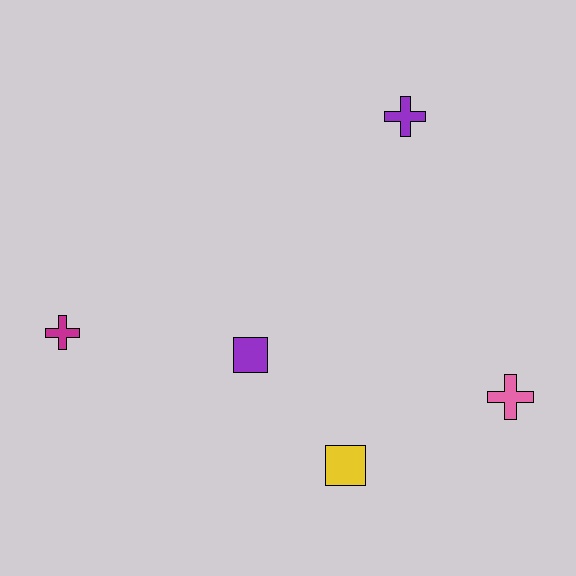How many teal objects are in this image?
There are no teal objects.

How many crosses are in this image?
There are 3 crosses.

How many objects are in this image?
There are 5 objects.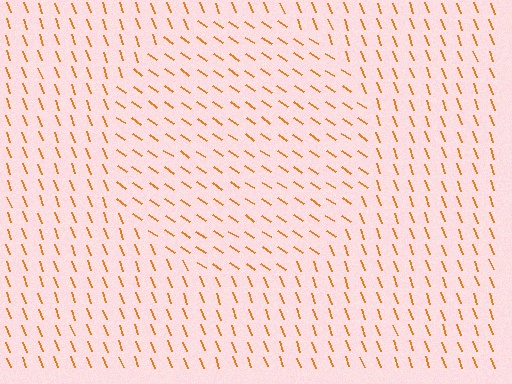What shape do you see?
I see a circle.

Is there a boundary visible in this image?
Yes, there is a texture boundary formed by a change in line orientation.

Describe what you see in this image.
The image is filled with small orange line segments. A circle region in the image has lines oriented differently from the surrounding lines, creating a visible texture boundary.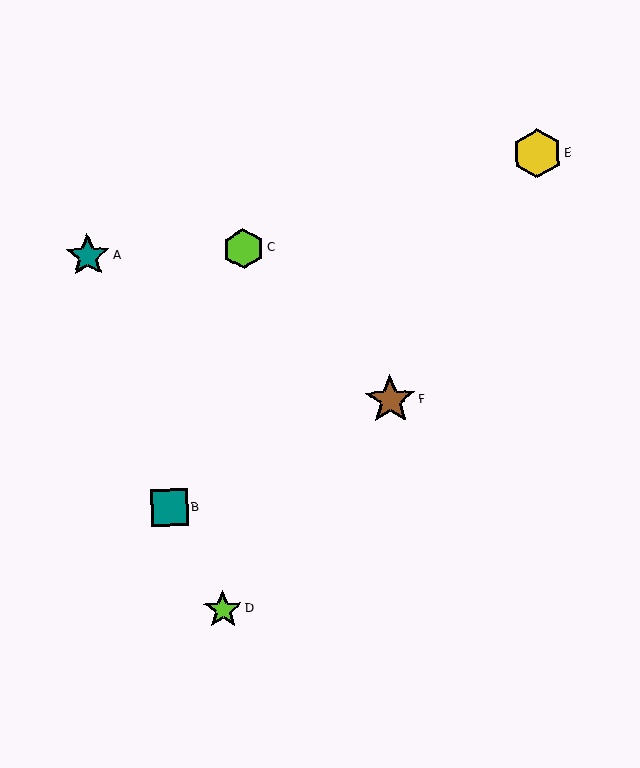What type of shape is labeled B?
Shape B is a teal square.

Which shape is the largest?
The brown star (labeled F) is the largest.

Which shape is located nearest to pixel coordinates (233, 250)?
The lime hexagon (labeled C) at (244, 249) is nearest to that location.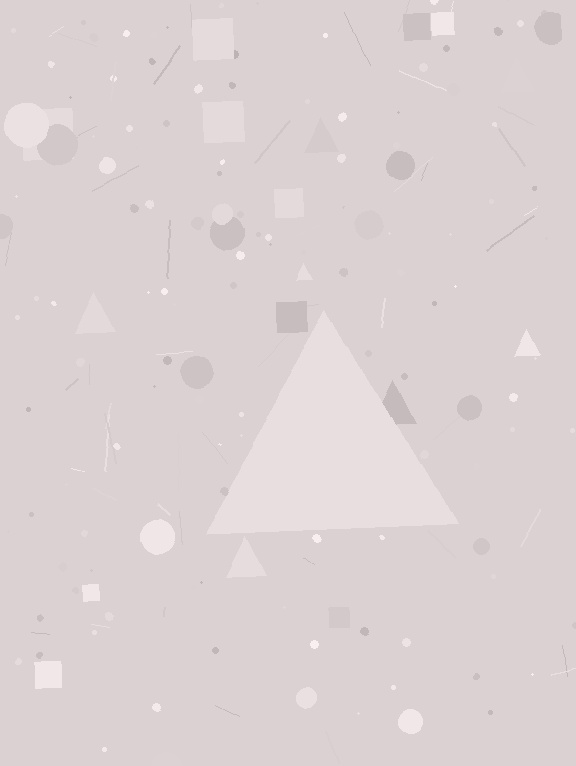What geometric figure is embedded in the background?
A triangle is embedded in the background.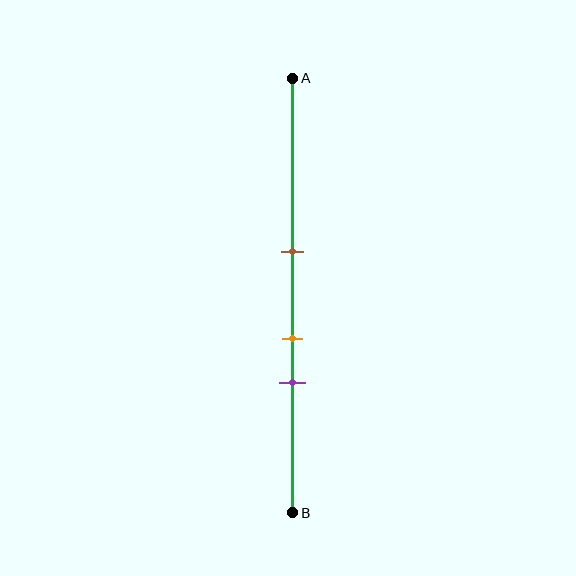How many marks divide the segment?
There are 3 marks dividing the segment.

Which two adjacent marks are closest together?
The orange and purple marks are the closest adjacent pair.